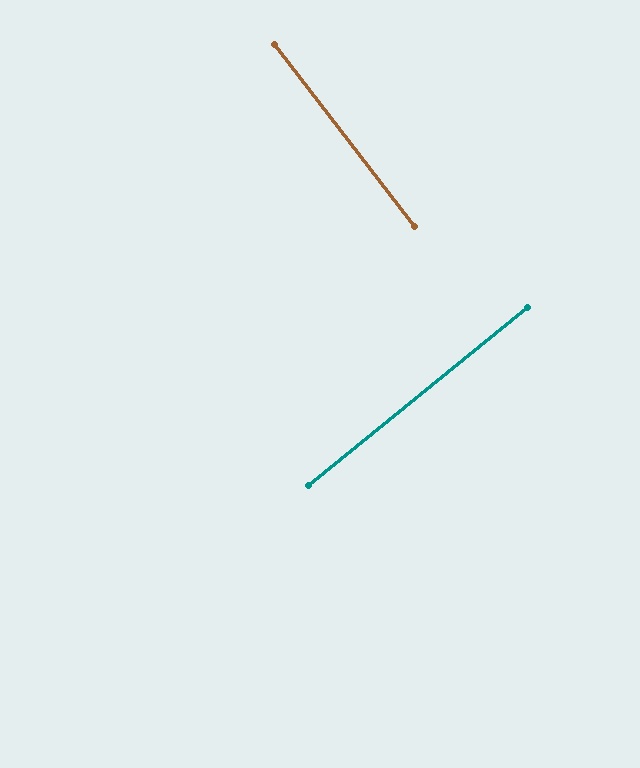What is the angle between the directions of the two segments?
Approximately 88 degrees.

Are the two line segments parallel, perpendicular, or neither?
Perpendicular — they meet at approximately 88°.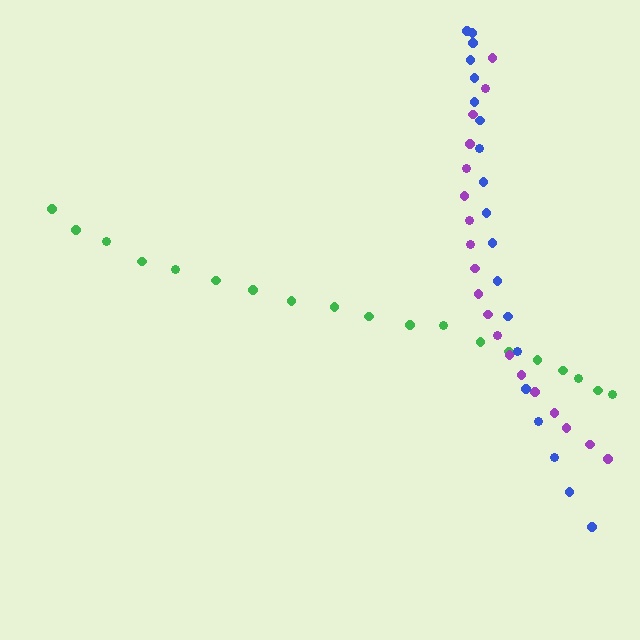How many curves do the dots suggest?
There are 3 distinct paths.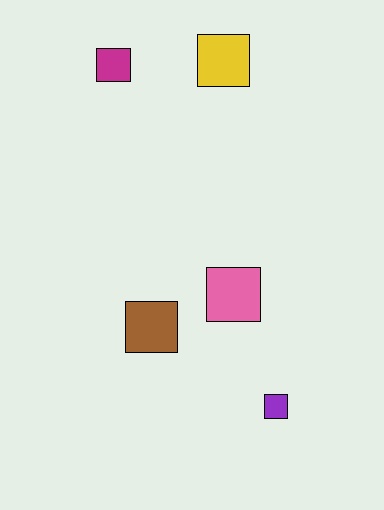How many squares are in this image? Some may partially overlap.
There are 5 squares.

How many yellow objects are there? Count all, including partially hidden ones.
There is 1 yellow object.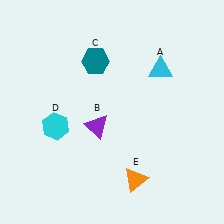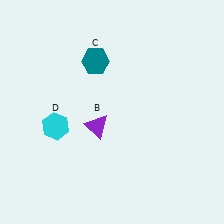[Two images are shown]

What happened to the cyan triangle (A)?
The cyan triangle (A) was removed in Image 2. It was in the top-right area of Image 1.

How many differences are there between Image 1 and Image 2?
There are 2 differences between the two images.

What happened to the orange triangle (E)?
The orange triangle (E) was removed in Image 2. It was in the bottom-right area of Image 1.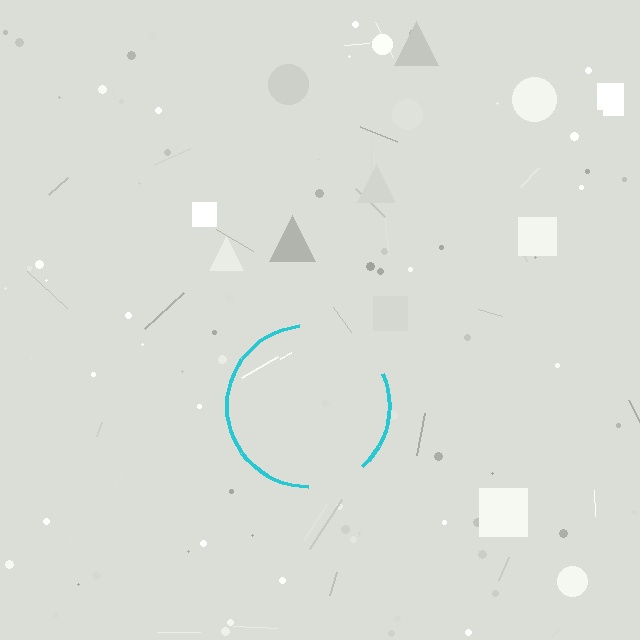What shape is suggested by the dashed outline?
The dashed outline suggests a circle.